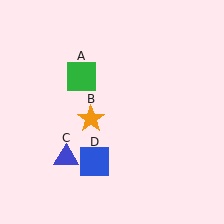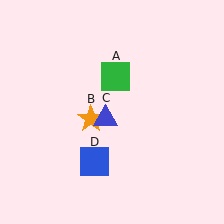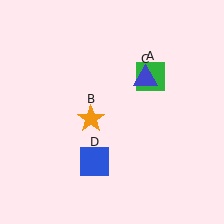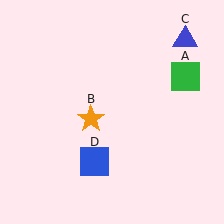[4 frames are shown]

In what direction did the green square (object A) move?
The green square (object A) moved right.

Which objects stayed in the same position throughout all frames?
Orange star (object B) and blue square (object D) remained stationary.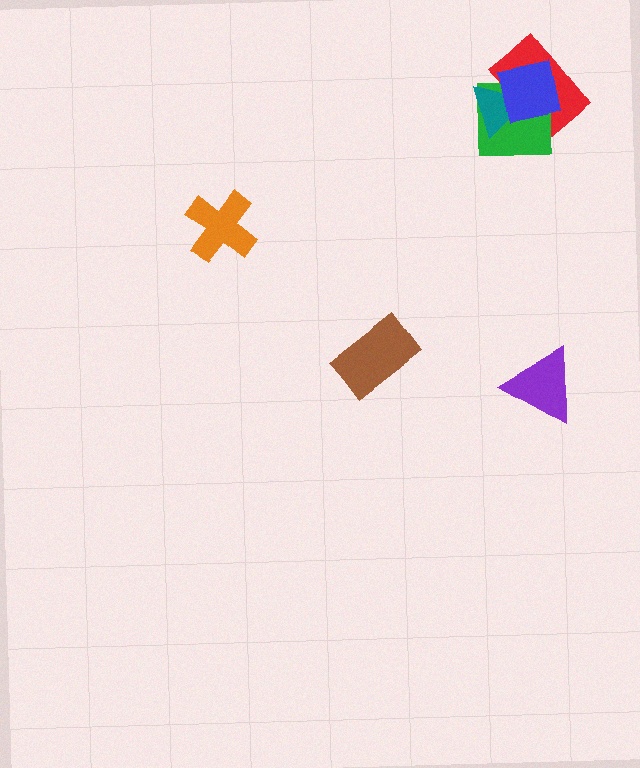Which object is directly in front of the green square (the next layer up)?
The teal triangle is directly in front of the green square.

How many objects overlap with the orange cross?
0 objects overlap with the orange cross.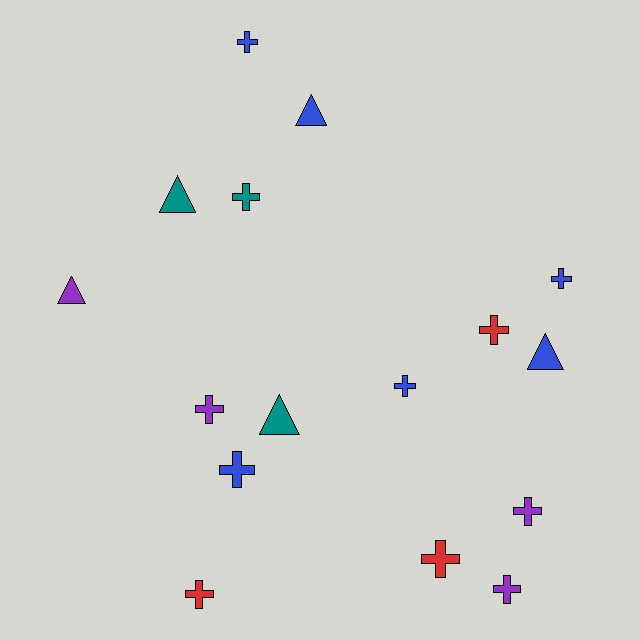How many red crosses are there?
There are 3 red crosses.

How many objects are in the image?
There are 16 objects.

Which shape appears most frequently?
Cross, with 11 objects.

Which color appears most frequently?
Blue, with 6 objects.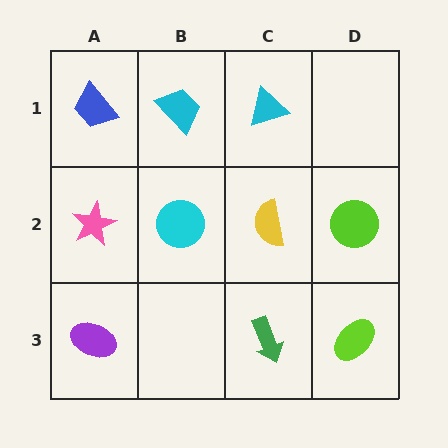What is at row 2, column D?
A lime circle.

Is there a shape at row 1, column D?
No, that cell is empty.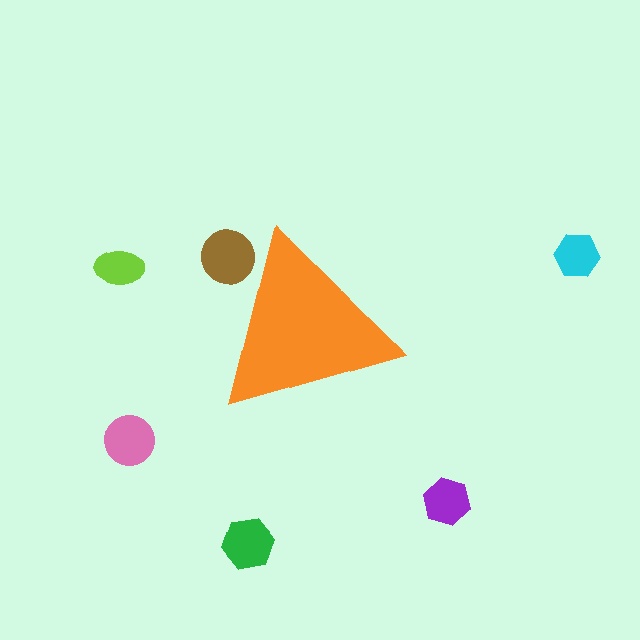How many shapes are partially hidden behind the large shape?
1 shape is partially hidden.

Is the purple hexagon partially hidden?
No, the purple hexagon is fully visible.